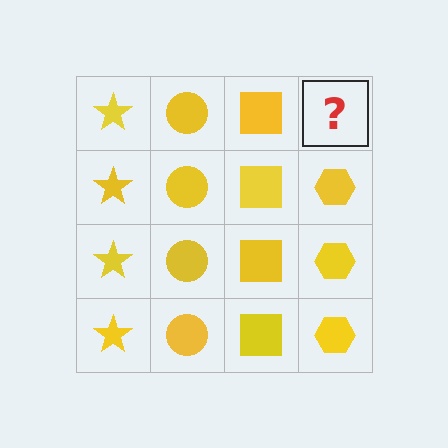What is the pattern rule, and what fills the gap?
The rule is that each column has a consistent shape. The gap should be filled with a yellow hexagon.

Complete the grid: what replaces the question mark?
The question mark should be replaced with a yellow hexagon.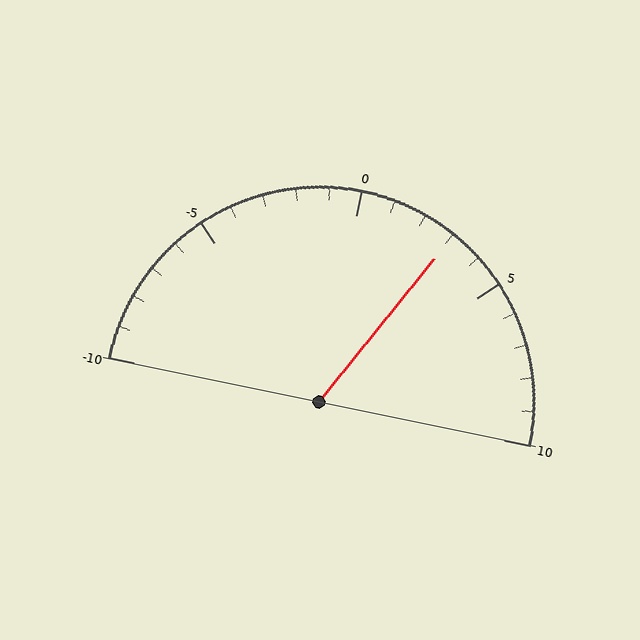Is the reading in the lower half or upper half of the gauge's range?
The reading is in the upper half of the range (-10 to 10).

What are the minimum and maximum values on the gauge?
The gauge ranges from -10 to 10.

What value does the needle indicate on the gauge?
The needle indicates approximately 3.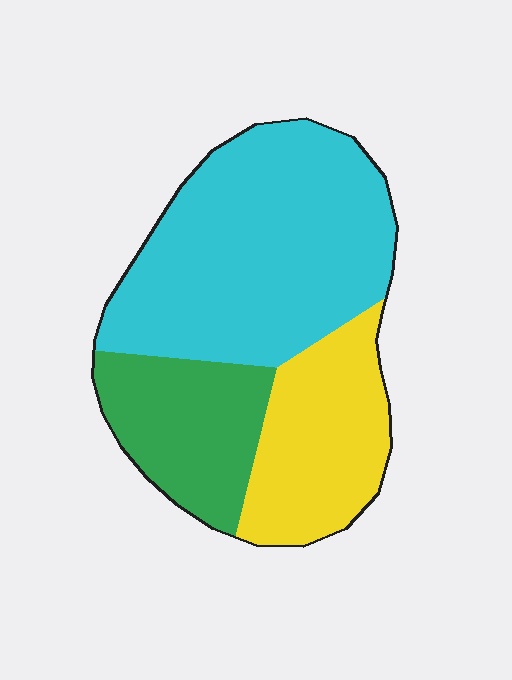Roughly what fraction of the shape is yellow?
Yellow takes up about one quarter (1/4) of the shape.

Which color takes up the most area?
Cyan, at roughly 55%.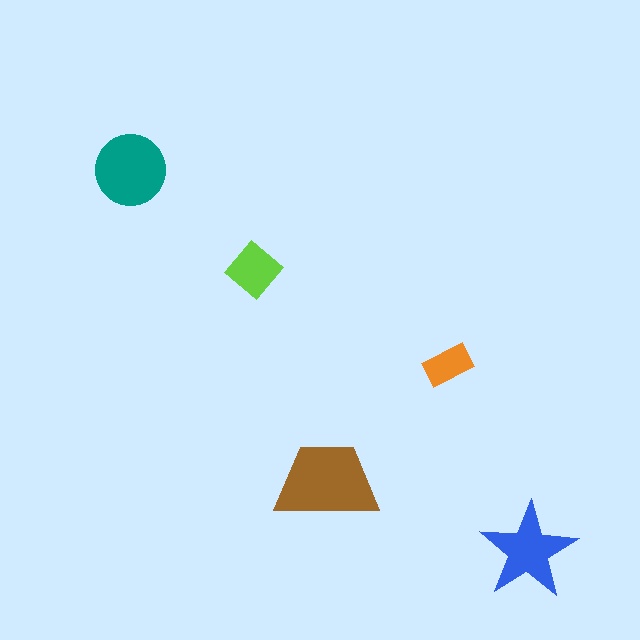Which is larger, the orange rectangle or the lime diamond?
The lime diamond.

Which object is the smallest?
The orange rectangle.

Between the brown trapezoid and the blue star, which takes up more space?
The brown trapezoid.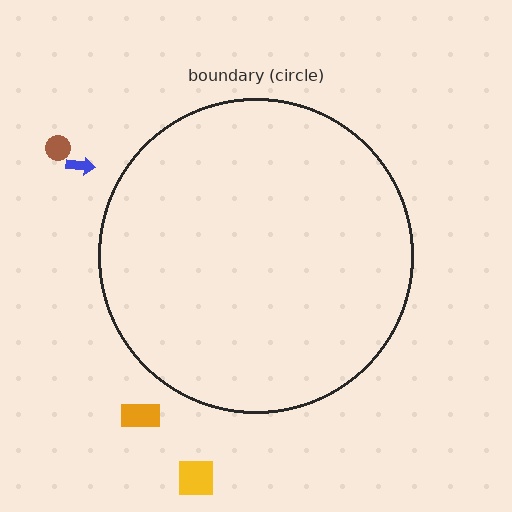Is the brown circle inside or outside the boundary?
Outside.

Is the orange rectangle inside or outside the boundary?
Outside.